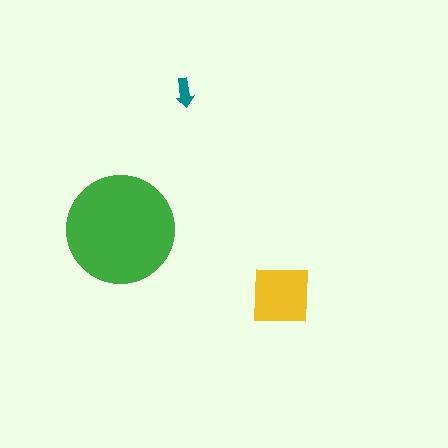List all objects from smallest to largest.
The teal arrow, the yellow square, the green circle.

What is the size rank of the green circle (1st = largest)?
1st.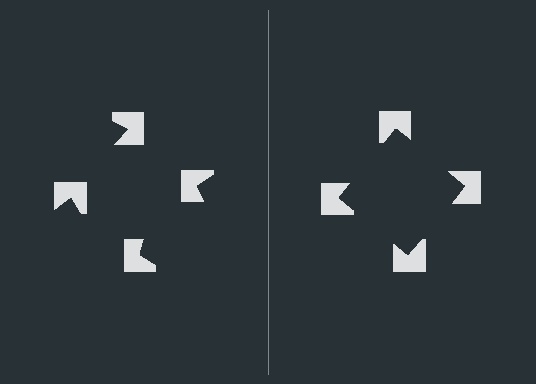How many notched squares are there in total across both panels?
8 — 4 on each side.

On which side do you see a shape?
An illusory square appears on the right side. On the left side the wedge cuts are rotated, so no coherent shape forms.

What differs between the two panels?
The notched squares are positioned identically on both sides; only the wedge orientations differ. On the right they align to a square; on the left they are misaligned.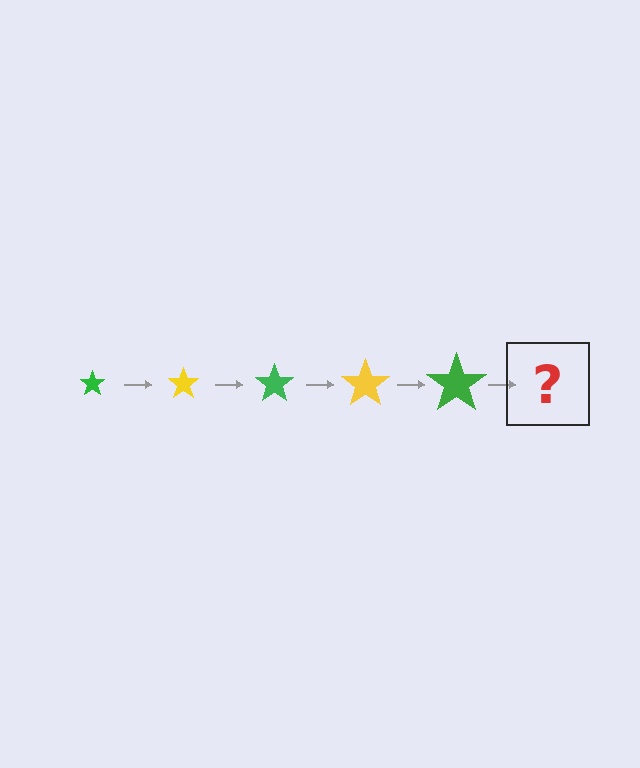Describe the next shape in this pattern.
It should be a yellow star, larger than the previous one.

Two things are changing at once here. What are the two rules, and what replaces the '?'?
The two rules are that the star grows larger each step and the color cycles through green and yellow. The '?' should be a yellow star, larger than the previous one.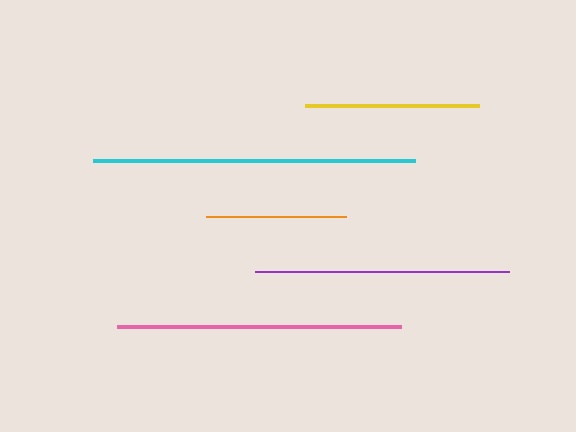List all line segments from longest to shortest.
From longest to shortest: cyan, pink, purple, yellow, orange.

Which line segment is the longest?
The cyan line is the longest at approximately 322 pixels.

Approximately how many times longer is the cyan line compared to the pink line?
The cyan line is approximately 1.1 times the length of the pink line.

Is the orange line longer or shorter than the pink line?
The pink line is longer than the orange line.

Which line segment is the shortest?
The orange line is the shortest at approximately 140 pixels.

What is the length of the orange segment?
The orange segment is approximately 140 pixels long.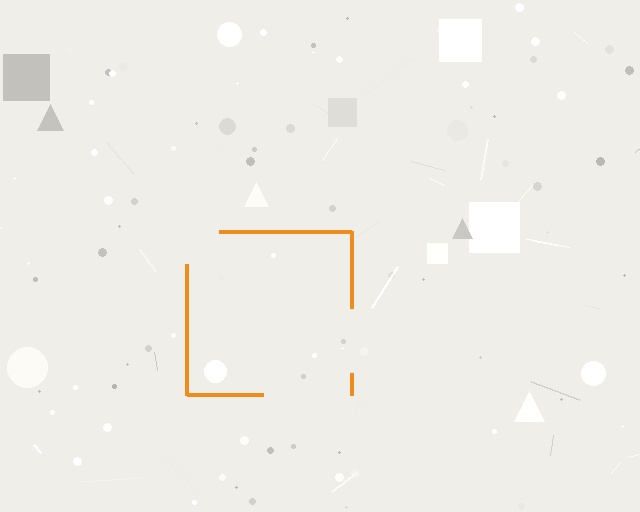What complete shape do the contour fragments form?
The contour fragments form a square.